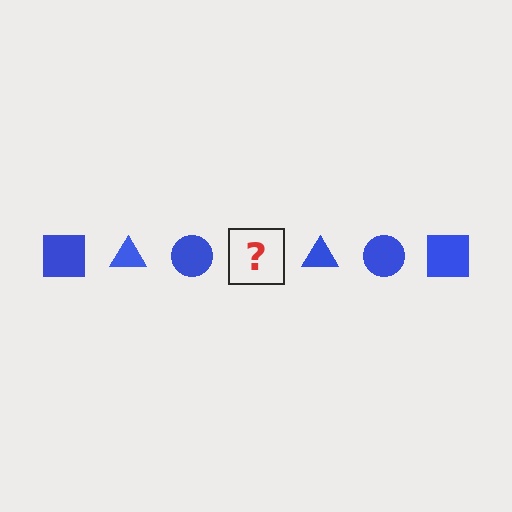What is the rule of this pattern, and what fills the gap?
The rule is that the pattern cycles through square, triangle, circle shapes in blue. The gap should be filled with a blue square.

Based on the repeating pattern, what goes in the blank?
The blank should be a blue square.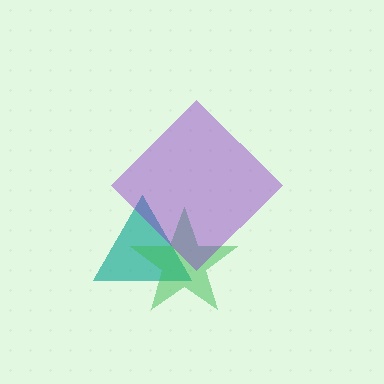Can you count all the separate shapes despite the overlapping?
Yes, there are 3 separate shapes.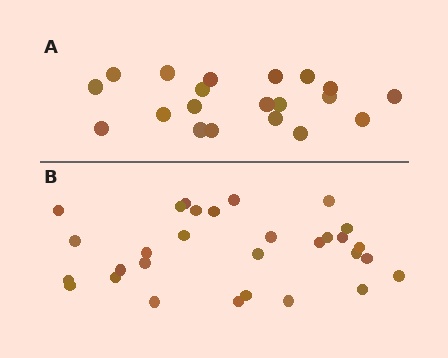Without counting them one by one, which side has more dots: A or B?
Region B (the bottom region) has more dots.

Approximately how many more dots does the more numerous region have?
Region B has roughly 10 or so more dots than region A.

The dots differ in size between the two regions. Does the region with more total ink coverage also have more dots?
No. Region A has more total ink coverage because its dots are larger, but region B actually contains more individual dots. Total area can be misleading — the number of items is what matters here.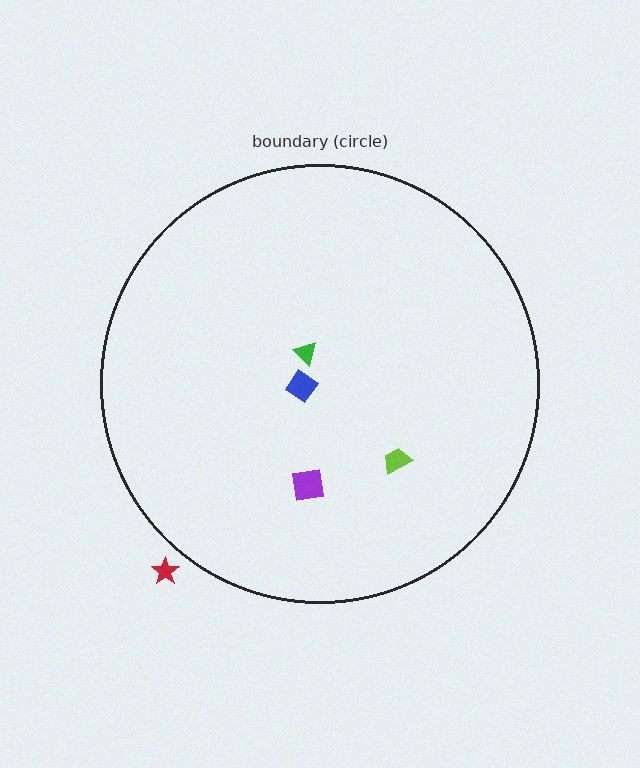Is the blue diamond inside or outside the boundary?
Inside.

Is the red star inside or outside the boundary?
Outside.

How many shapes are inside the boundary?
4 inside, 1 outside.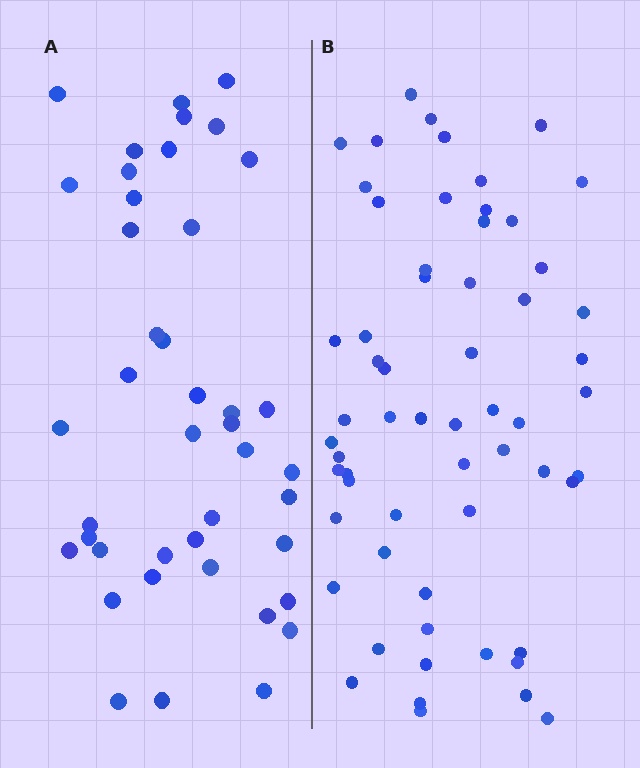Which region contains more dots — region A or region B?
Region B (the right region) has more dots.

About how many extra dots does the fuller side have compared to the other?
Region B has approximately 20 more dots than region A.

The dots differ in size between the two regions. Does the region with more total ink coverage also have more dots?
No. Region A has more total ink coverage because its dots are larger, but region B actually contains more individual dots. Total area can be misleading — the number of items is what matters here.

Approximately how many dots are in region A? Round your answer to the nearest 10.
About 40 dots. (The exact count is 42, which rounds to 40.)